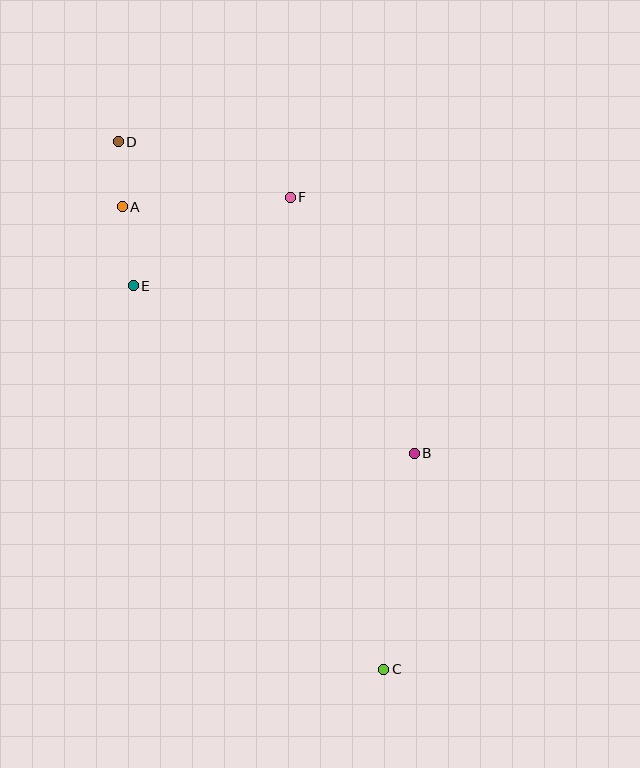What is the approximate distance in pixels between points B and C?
The distance between B and C is approximately 218 pixels.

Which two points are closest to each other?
Points A and D are closest to each other.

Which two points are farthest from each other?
Points C and D are farthest from each other.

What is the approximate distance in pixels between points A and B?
The distance between A and B is approximately 382 pixels.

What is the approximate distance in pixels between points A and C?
The distance between A and C is approximately 532 pixels.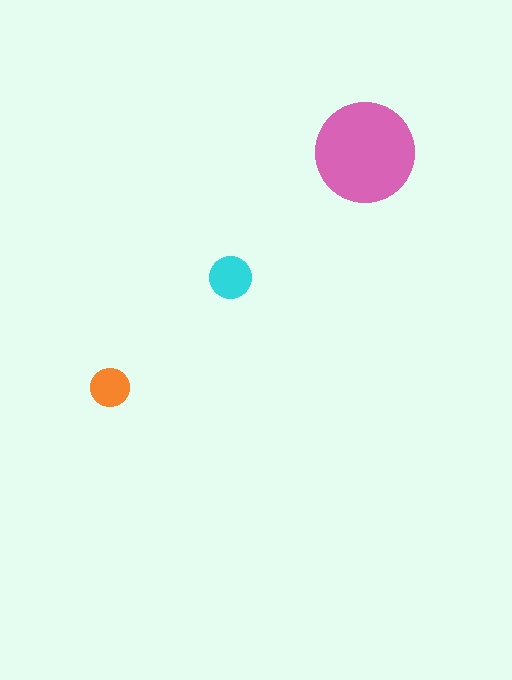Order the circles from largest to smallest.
the pink one, the cyan one, the orange one.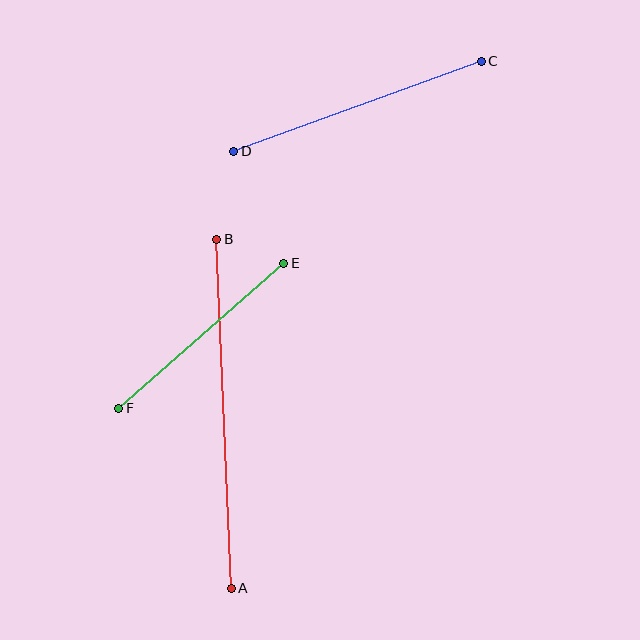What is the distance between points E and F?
The distance is approximately 220 pixels.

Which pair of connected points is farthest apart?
Points A and B are farthest apart.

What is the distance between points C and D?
The distance is approximately 264 pixels.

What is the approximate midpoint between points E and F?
The midpoint is at approximately (201, 336) pixels.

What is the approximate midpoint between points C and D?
The midpoint is at approximately (357, 106) pixels.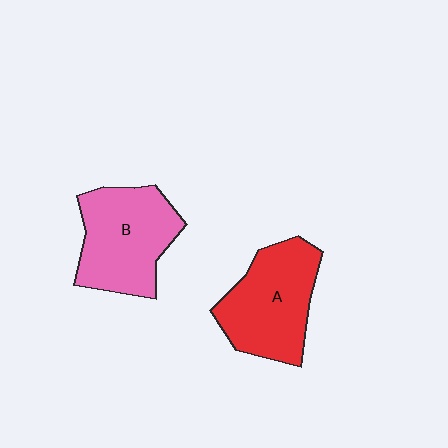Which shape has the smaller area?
Shape A (red).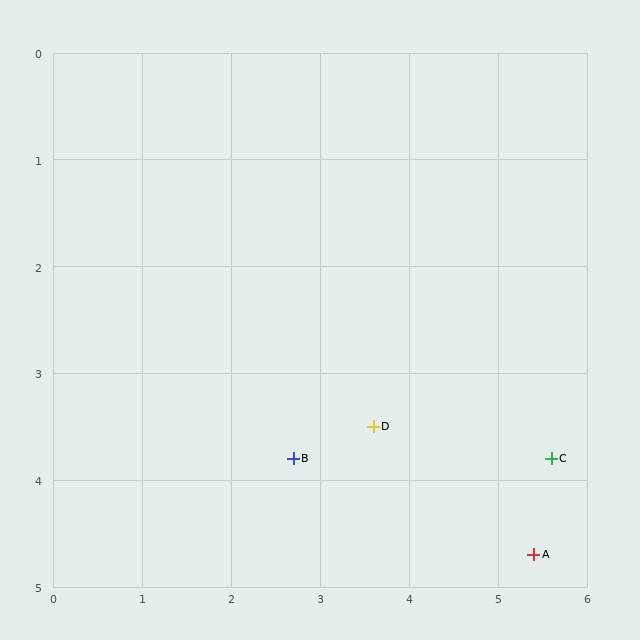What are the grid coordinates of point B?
Point B is at approximately (2.7, 3.8).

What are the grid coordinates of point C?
Point C is at approximately (5.6, 3.8).